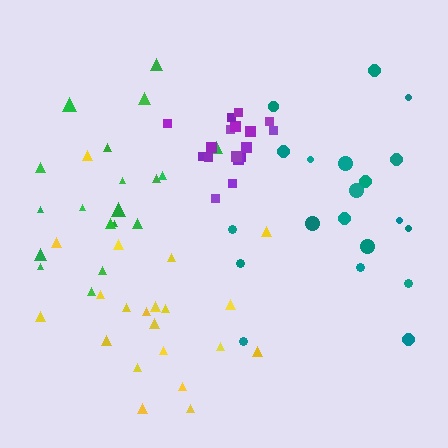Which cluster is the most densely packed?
Purple.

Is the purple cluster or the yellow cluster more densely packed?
Purple.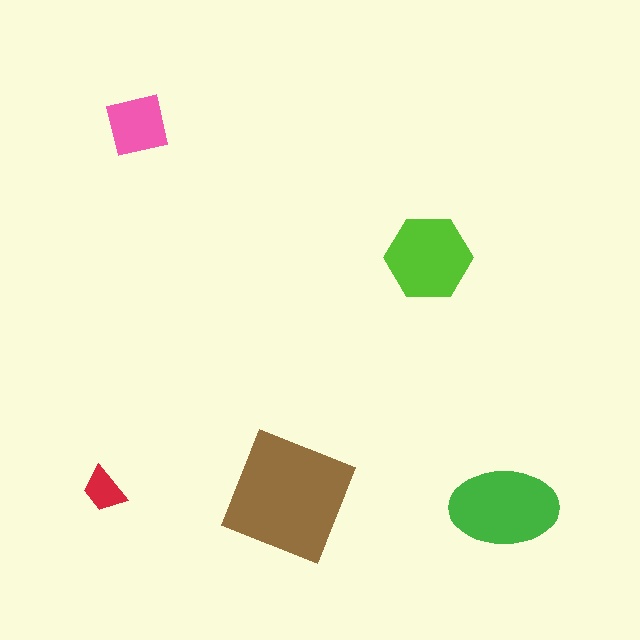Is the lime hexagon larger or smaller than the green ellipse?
Smaller.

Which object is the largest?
The brown square.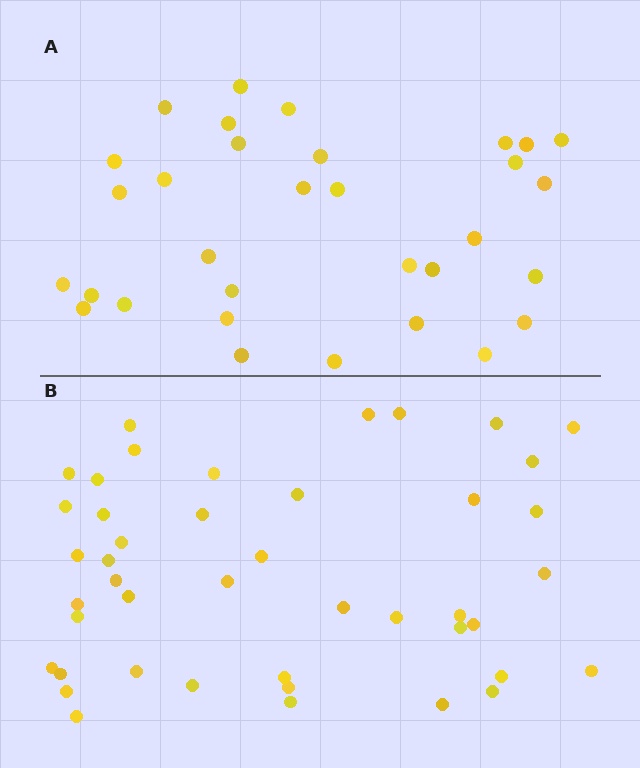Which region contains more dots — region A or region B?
Region B (the bottom region) has more dots.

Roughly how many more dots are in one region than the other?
Region B has roughly 12 or so more dots than region A.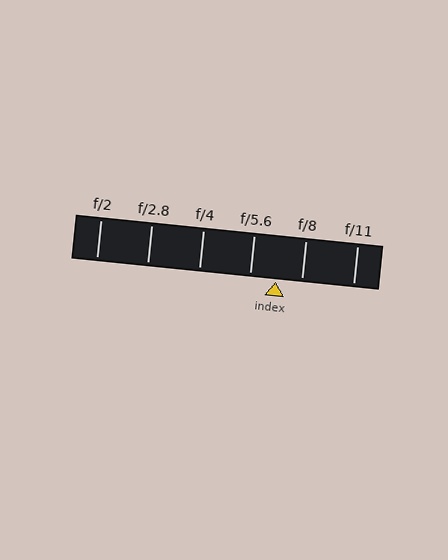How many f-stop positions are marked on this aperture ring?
There are 6 f-stop positions marked.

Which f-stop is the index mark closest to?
The index mark is closest to f/5.6.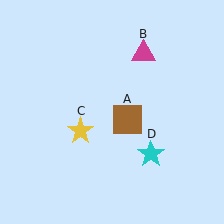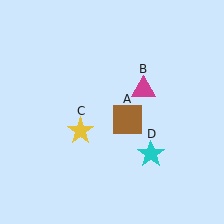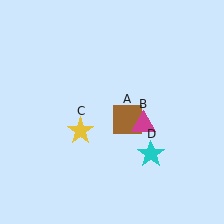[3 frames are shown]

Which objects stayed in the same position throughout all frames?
Brown square (object A) and yellow star (object C) and cyan star (object D) remained stationary.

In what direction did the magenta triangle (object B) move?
The magenta triangle (object B) moved down.